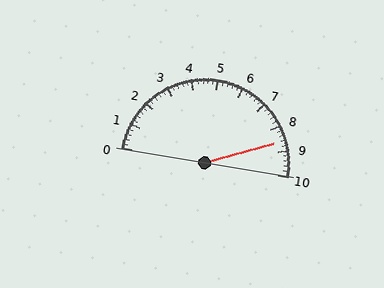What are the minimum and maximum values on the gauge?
The gauge ranges from 0 to 10.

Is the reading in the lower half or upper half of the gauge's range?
The reading is in the upper half of the range (0 to 10).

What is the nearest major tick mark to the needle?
The nearest major tick mark is 9.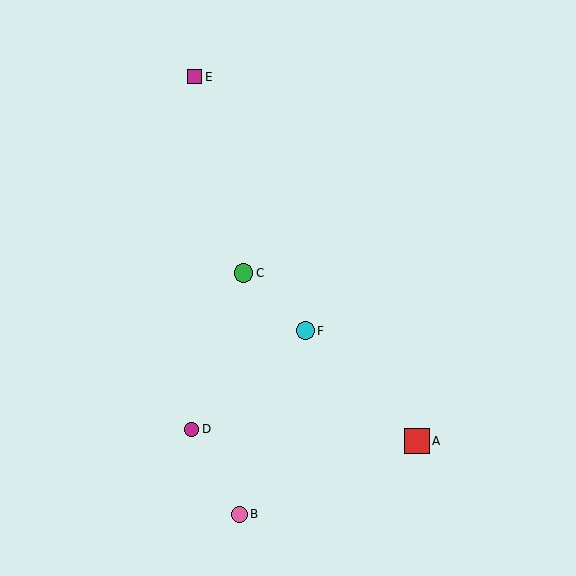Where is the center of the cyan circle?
The center of the cyan circle is at (305, 331).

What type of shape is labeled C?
Shape C is a green circle.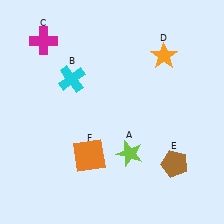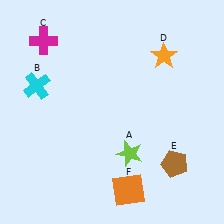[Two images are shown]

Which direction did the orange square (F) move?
The orange square (F) moved right.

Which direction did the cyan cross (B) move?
The cyan cross (B) moved left.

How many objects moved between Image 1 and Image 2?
2 objects moved between the two images.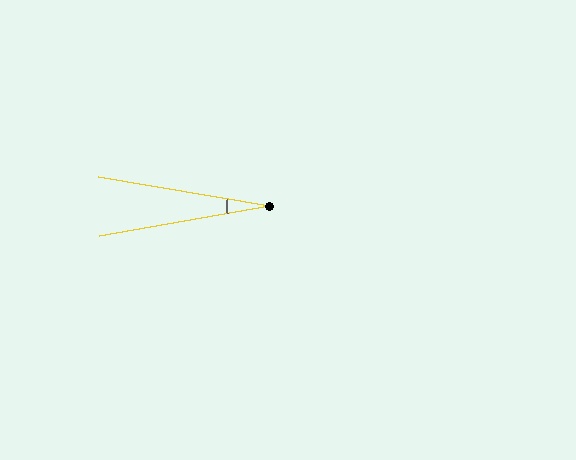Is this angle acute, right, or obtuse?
It is acute.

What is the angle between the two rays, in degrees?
Approximately 20 degrees.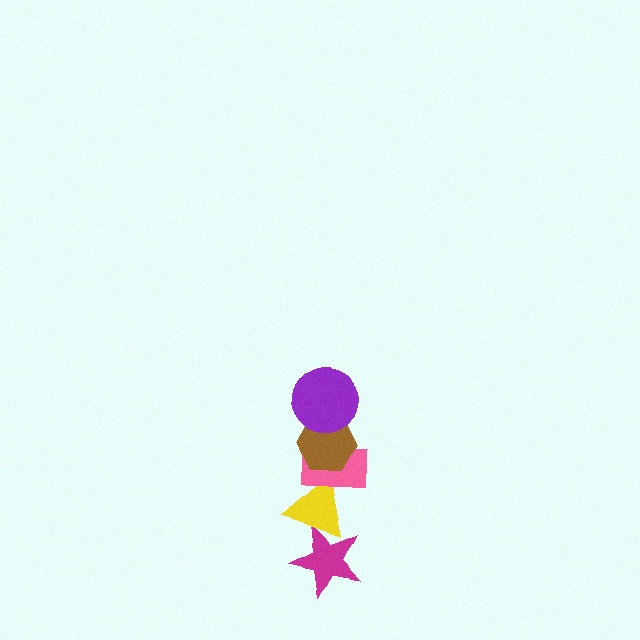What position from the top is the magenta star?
The magenta star is 5th from the top.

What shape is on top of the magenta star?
The yellow triangle is on top of the magenta star.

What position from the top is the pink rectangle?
The pink rectangle is 3rd from the top.